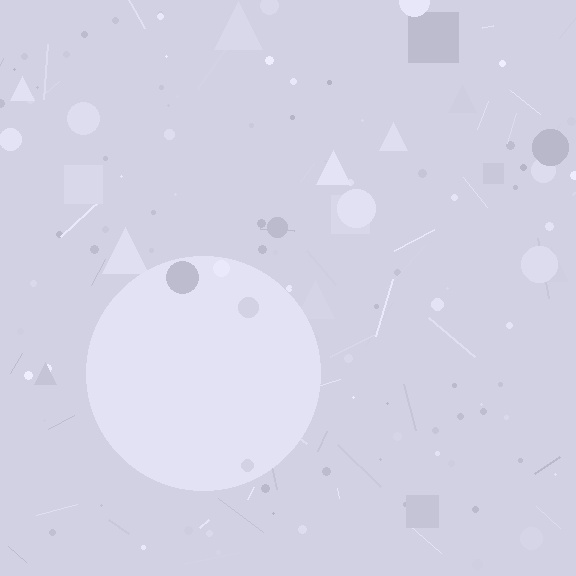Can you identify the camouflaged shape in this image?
The camouflaged shape is a circle.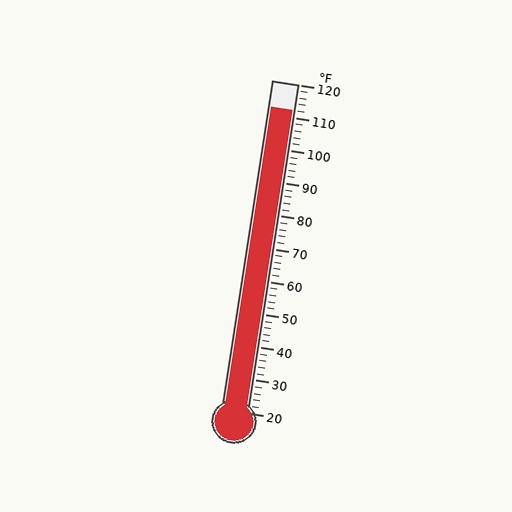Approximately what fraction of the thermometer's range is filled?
The thermometer is filled to approximately 90% of its range.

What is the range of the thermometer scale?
The thermometer scale ranges from 20°F to 120°F.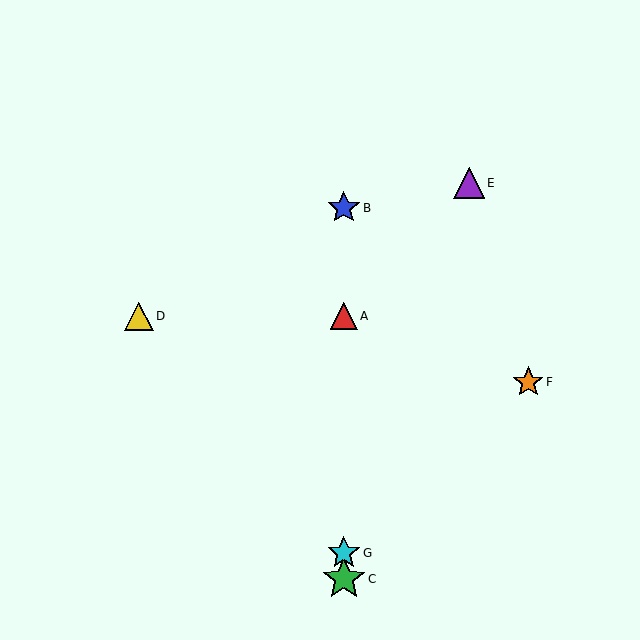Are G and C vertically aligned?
Yes, both are at x≈344.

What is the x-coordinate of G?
Object G is at x≈344.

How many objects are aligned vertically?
4 objects (A, B, C, G) are aligned vertically.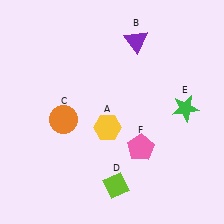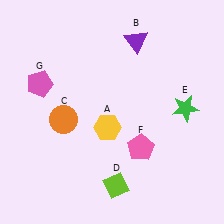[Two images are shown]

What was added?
A pink pentagon (G) was added in Image 2.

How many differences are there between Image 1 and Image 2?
There is 1 difference between the two images.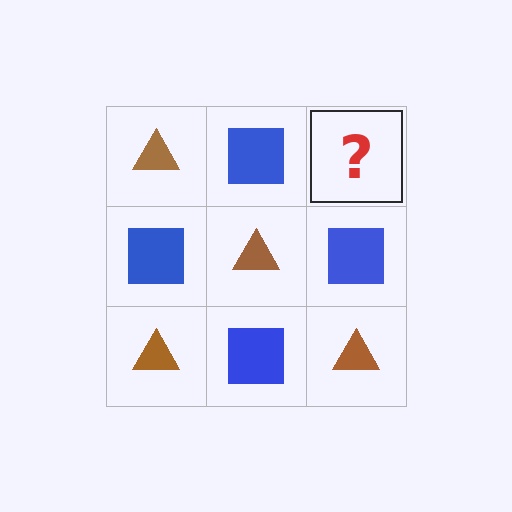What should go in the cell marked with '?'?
The missing cell should contain a brown triangle.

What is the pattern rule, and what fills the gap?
The rule is that it alternates brown triangle and blue square in a checkerboard pattern. The gap should be filled with a brown triangle.